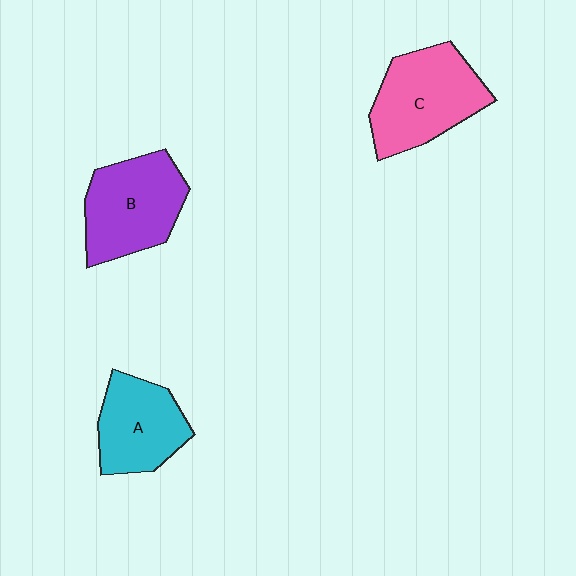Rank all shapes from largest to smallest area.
From largest to smallest: C (pink), B (purple), A (cyan).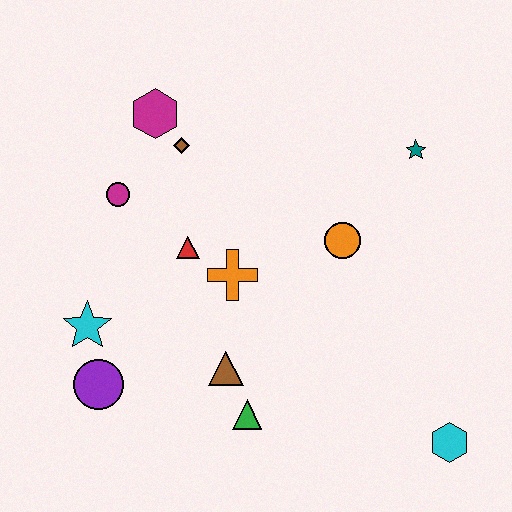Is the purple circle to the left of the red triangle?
Yes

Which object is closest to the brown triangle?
The green triangle is closest to the brown triangle.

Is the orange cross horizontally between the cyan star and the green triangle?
Yes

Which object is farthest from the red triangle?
The cyan hexagon is farthest from the red triangle.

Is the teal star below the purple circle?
No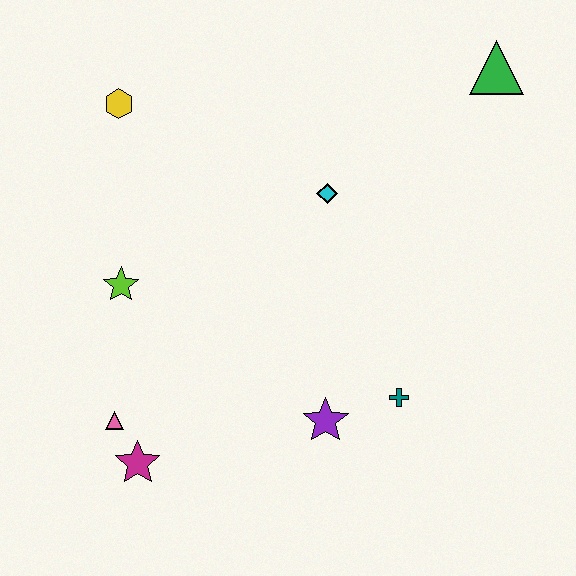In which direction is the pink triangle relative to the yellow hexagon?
The pink triangle is below the yellow hexagon.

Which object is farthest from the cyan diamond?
The magenta star is farthest from the cyan diamond.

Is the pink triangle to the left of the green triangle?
Yes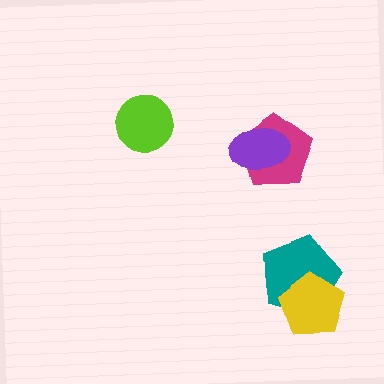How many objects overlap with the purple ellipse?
1 object overlaps with the purple ellipse.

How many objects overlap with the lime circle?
0 objects overlap with the lime circle.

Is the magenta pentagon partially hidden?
Yes, it is partially covered by another shape.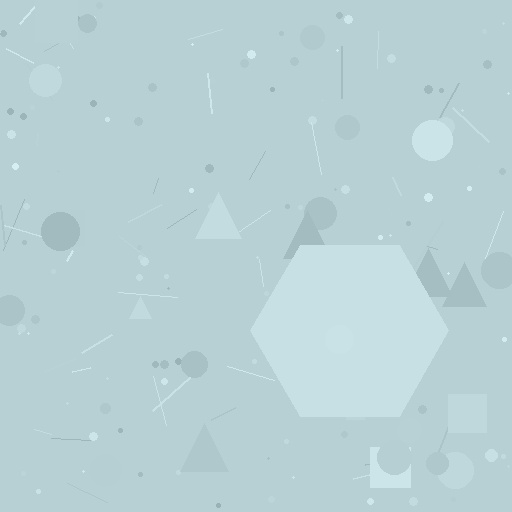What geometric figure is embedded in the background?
A hexagon is embedded in the background.